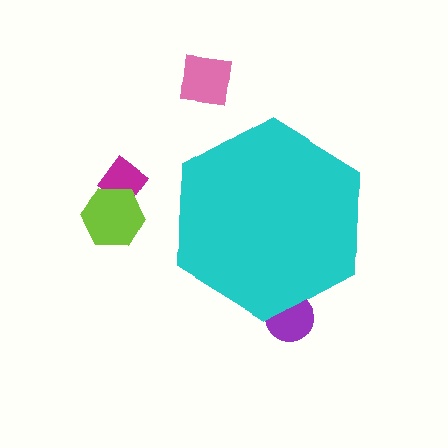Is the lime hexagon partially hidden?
No, the lime hexagon is fully visible.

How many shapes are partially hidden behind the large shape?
1 shape is partially hidden.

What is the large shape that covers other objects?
A cyan hexagon.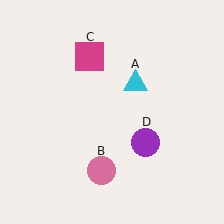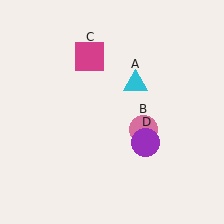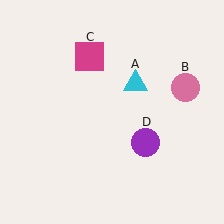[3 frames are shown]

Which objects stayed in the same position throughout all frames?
Cyan triangle (object A) and magenta square (object C) and purple circle (object D) remained stationary.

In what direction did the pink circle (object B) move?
The pink circle (object B) moved up and to the right.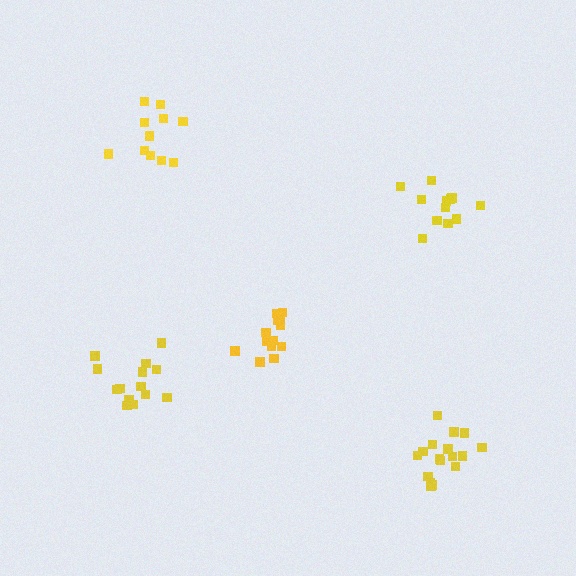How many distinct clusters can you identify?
There are 5 distinct clusters.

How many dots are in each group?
Group 1: 17 dots, Group 2: 12 dots, Group 3: 12 dots, Group 4: 14 dots, Group 5: 13 dots (68 total).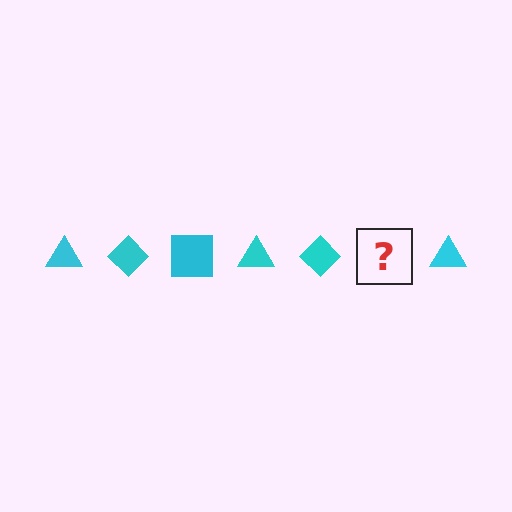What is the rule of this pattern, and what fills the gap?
The rule is that the pattern cycles through triangle, diamond, square shapes in cyan. The gap should be filled with a cyan square.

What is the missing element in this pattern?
The missing element is a cyan square.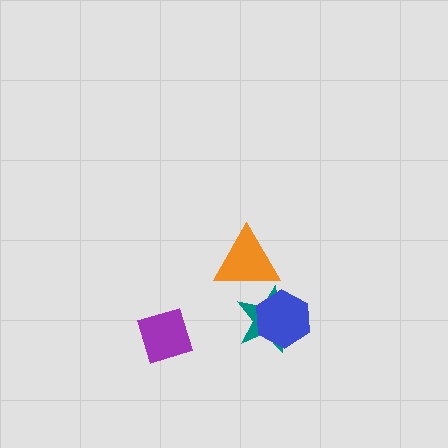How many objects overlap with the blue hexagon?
1 object overlaps with the blue hexagon.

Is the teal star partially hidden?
Yes, it is partially covered by another shape.